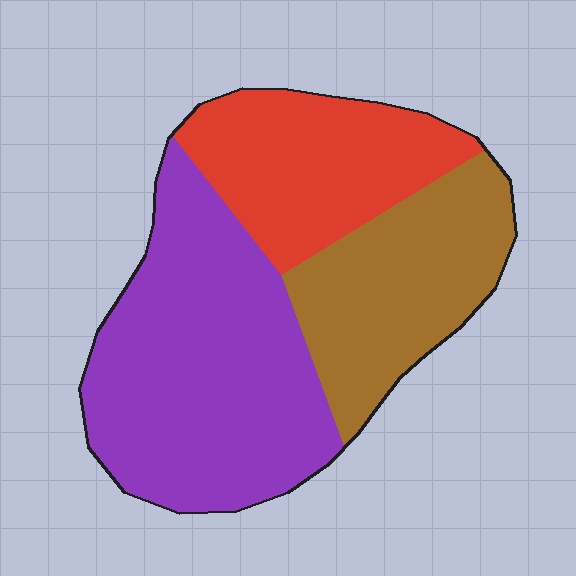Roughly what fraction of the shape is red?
Red covers around 25% of the shape.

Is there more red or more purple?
Purple.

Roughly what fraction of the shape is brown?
Brown covers around 25% of the shape.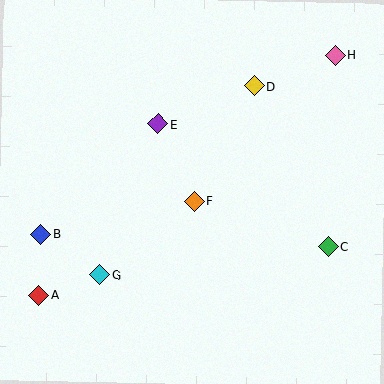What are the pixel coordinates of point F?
Point F is at (194, 201).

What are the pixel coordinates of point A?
Point A is at (39, 295).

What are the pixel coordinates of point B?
Point B is at (41, 234).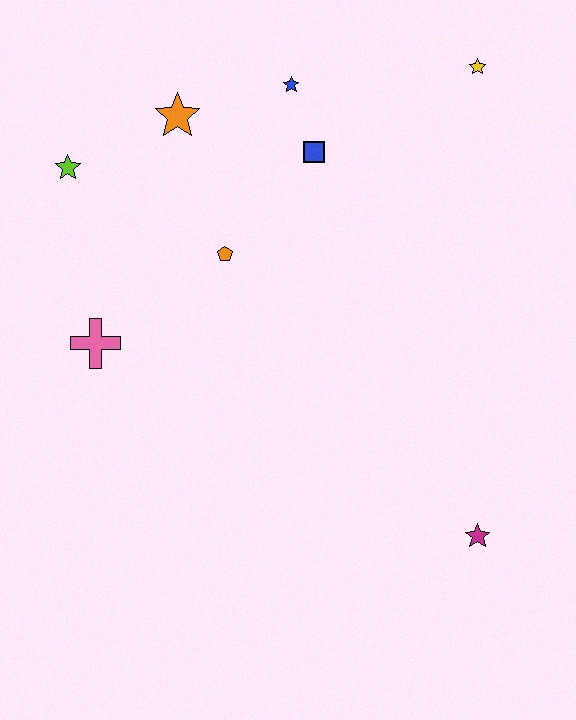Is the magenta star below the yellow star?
Yes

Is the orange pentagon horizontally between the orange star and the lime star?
No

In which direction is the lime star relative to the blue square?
The lime star is to the left of the blue square.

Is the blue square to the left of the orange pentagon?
No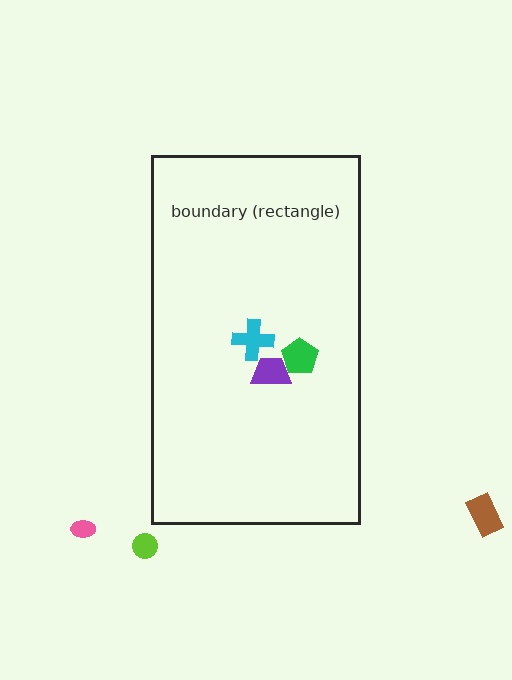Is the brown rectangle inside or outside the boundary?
Outside.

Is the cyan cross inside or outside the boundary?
Inside.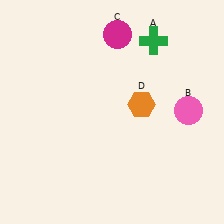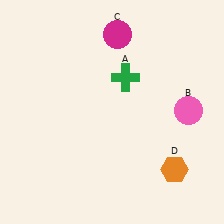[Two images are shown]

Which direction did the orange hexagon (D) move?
The orange hexagon (D) moved down.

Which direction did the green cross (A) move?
The green cross (A) moved down.